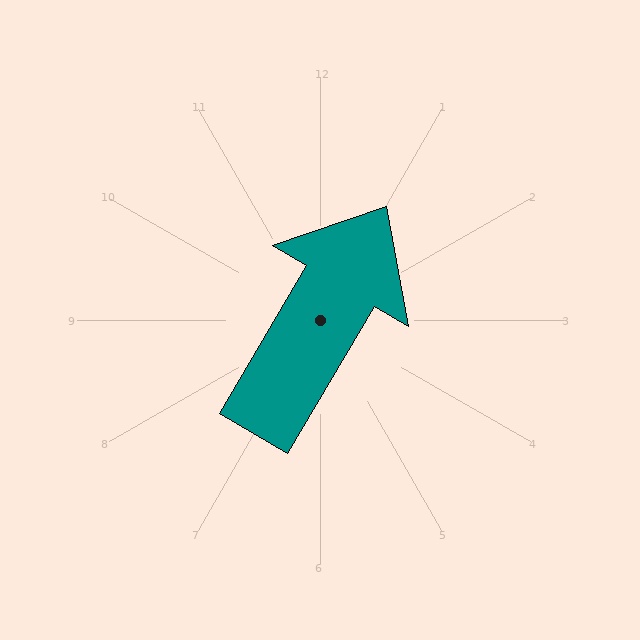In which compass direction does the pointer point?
Northeast.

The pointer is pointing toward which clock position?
Roughly 1 o'clock.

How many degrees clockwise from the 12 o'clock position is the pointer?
Approximately 30 degrees.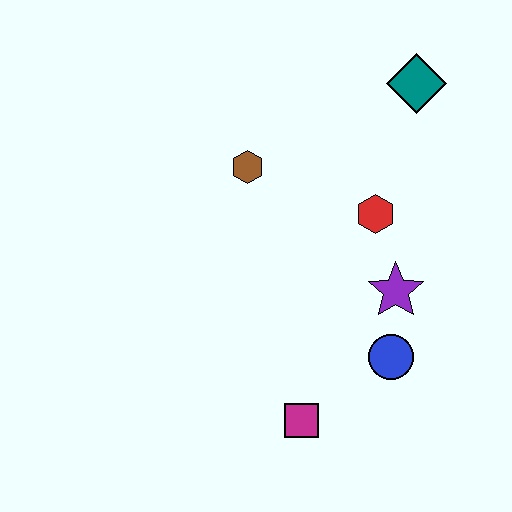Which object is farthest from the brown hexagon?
The magenta square is farthest from the brown hexagon.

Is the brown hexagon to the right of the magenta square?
No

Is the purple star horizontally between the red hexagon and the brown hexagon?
No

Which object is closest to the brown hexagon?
The red hexagon is closest to the brown hexagon.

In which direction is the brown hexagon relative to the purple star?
The brown hexagon is to the left of the purple star.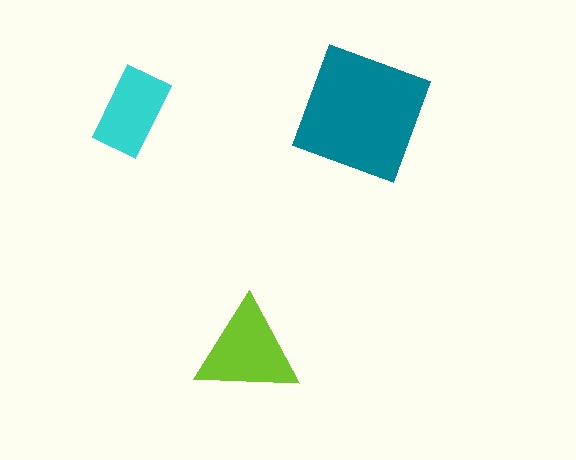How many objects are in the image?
There are 3 objects in the image.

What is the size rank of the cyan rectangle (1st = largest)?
3rd.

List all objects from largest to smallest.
The teal square, the lime triangle, the cyan rectangle.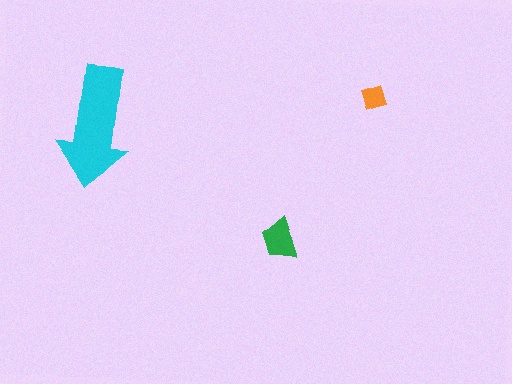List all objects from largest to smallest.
The cyan arrow, the green trapezoid, the orange diamond.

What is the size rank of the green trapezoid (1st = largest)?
2nd.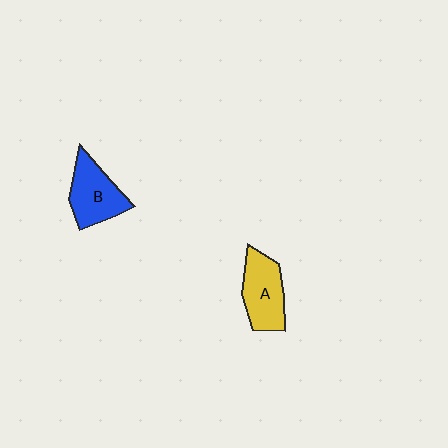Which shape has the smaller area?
Shape A (yellow).